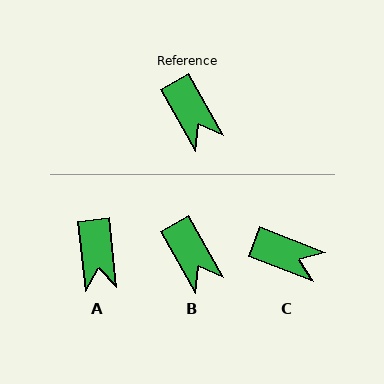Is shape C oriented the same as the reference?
No, it is off by about 39 degrees.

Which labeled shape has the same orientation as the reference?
B.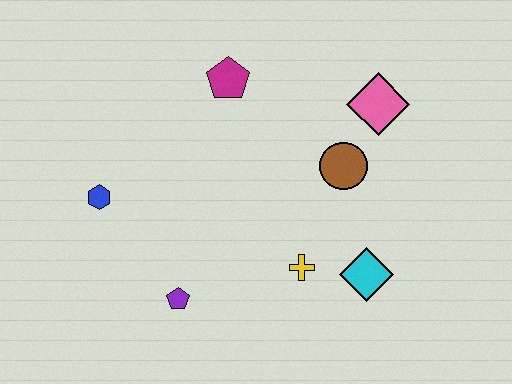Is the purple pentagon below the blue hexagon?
Yes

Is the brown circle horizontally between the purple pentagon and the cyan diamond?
Yes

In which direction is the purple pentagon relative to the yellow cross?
The purple pentagon is to the left of the yellow cross.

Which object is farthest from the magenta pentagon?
The cyan diamond is farthest from the magenta pentagon.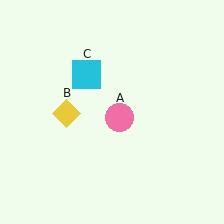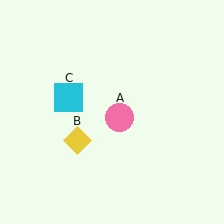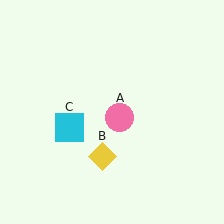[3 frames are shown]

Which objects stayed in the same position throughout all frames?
Pink circle (object A) remained stationary.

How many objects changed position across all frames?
2 objects changed position: yellow diamond (object B), cyan square (object C).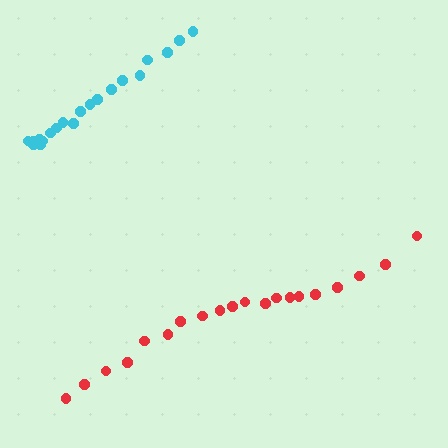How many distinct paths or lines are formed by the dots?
There are 2 distinct paths.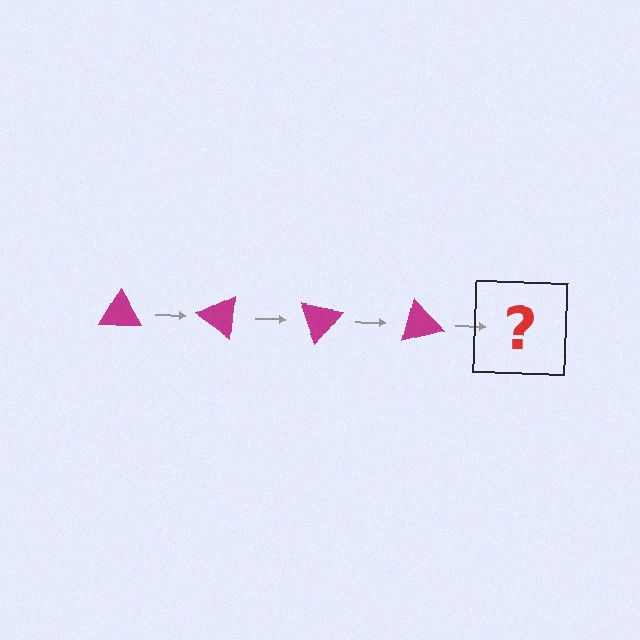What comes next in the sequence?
The next element should be a magenta triangle rotated 140 degrees.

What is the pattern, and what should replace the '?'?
The pattern is that the triangle rotates 35 degrees each step. The '?' should be a magenta triangle rotated 140 degrees.